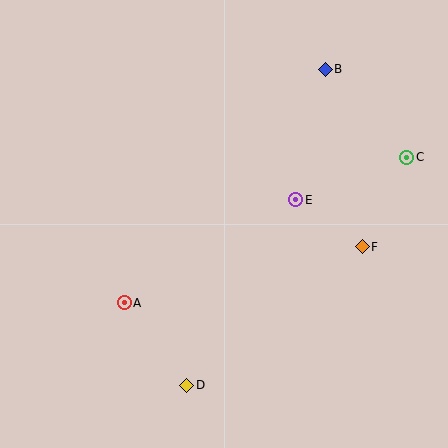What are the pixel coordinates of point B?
Point B is at (325, 69).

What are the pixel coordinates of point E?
Point E is at (296, 200).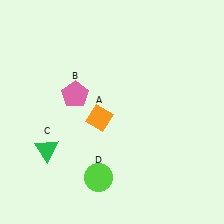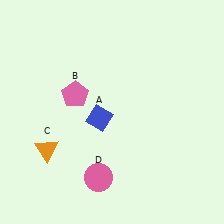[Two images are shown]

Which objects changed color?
A changed from orange to blue. C changed from green to orange. D changed from lime to pink.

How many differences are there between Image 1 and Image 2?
There are 3 differences between the two images.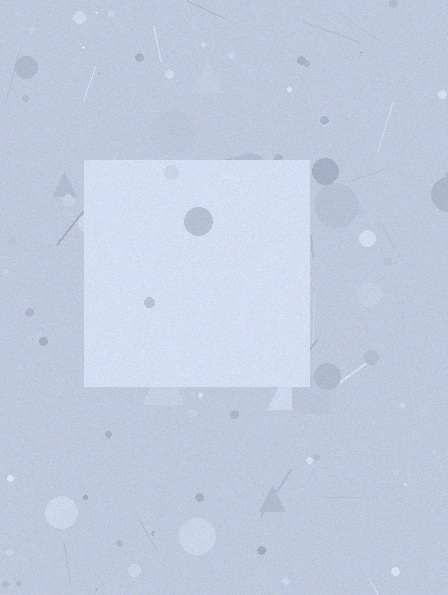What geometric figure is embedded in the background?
A square is embedded in the background.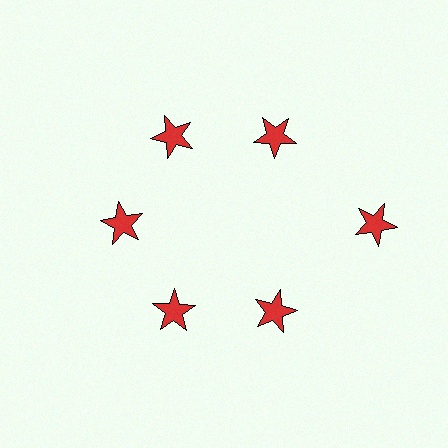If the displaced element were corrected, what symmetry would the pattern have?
It would have 6-fold rotational symmetry — the pattern would map onto itself every 60 degrees.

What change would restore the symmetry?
The symmetry would be restored by moving it inward, back onto the ring so that all 6 stars sit at equal angles and equal distance from the center.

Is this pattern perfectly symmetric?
No. The 6 red stars are arranged in a ring, but one element near the 3 o'clock position is pushed outward from the center, breaking the 6-fold rotational symmetry.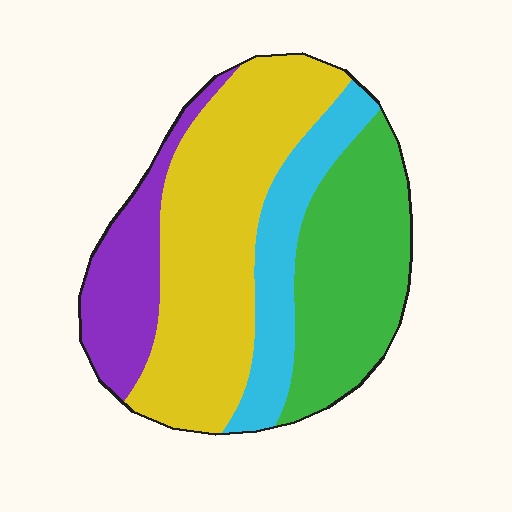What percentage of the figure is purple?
Purple takes up about one sixth (1/6) of the figure.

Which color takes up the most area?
Yellow, at roughly 40%.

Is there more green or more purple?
Green.